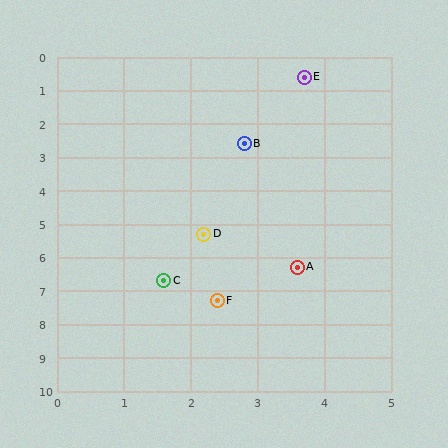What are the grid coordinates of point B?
Point B is at approximately (2.8, 2.6).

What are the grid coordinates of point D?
Point D is at approximately (2.2, 5.3).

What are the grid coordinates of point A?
Point A is at approximately (3.6, 6.3).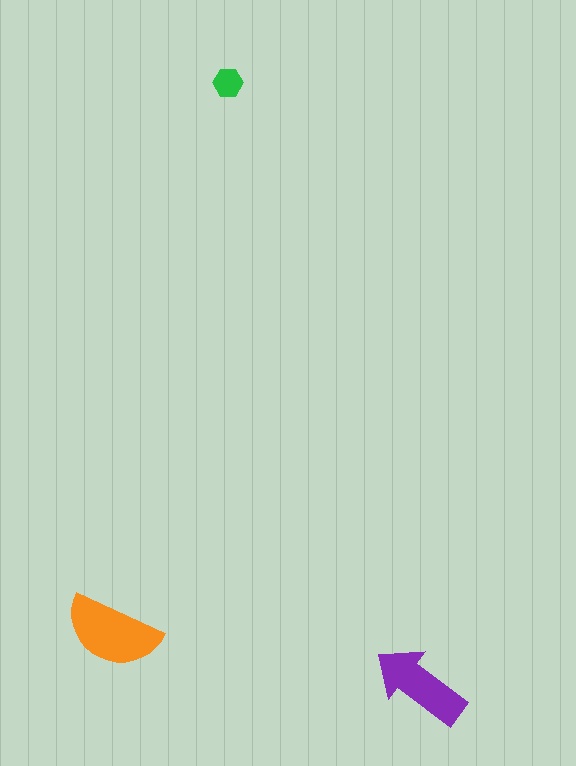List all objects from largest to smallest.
The orange semicircle, the purple arrow, the green hexagon.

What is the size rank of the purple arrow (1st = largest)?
2nd.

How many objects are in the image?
There are 3 objects in the image.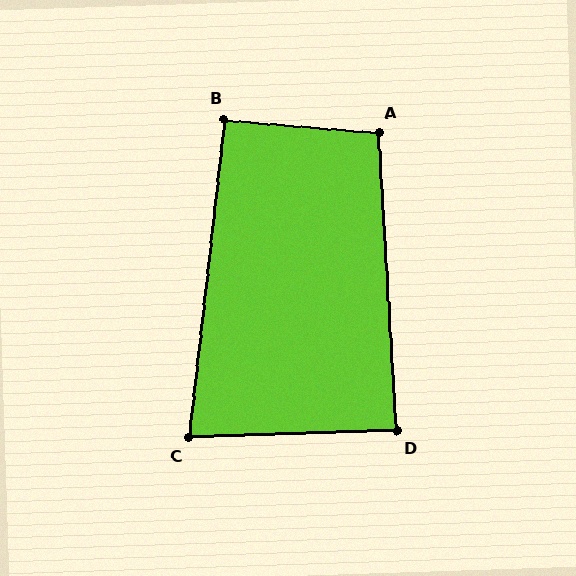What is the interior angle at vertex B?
Approximately 92 degrees (approximately right).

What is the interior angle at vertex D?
Approximately 88 degrees (approximately right).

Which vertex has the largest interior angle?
A, at approximately 98 degrees.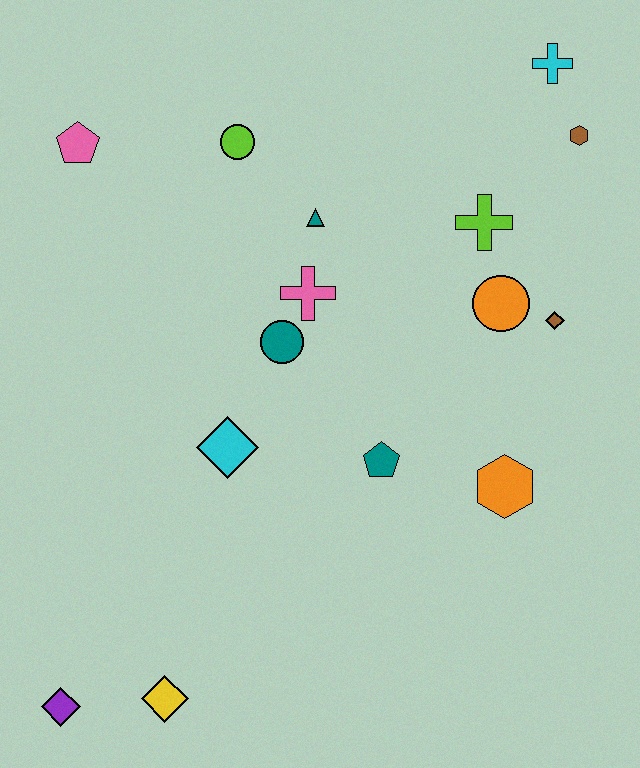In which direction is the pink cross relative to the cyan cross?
The pink cross is to the left of the cyan cross.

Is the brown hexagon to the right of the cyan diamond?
Yes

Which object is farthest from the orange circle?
The purple diamond is farthest from the orange circle.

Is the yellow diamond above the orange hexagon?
No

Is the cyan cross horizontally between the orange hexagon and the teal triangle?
No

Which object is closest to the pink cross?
The teal circle is closest to the pink cross.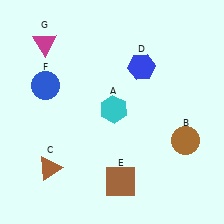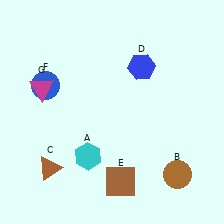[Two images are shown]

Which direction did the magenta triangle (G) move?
The magenta triangle (G) moved down.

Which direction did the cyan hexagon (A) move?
The cyan hexagon (A) moved down.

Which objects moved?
The objects that moved are: the cyan hexagon (A), the brown circle (B), the magenta triangle (G).